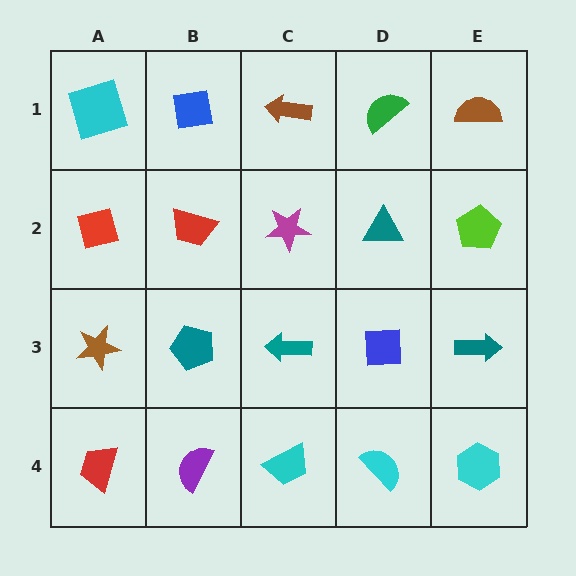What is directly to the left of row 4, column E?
A cyan semicircle.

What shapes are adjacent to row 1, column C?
A magenta star (row 2, column C), a blue square (row 1, column B), a green semicircle (row 1, column D).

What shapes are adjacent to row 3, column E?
A lime pentagon (row 2, column E), a cyan hexagon (row 4, column E), a blue square (row 3, column D).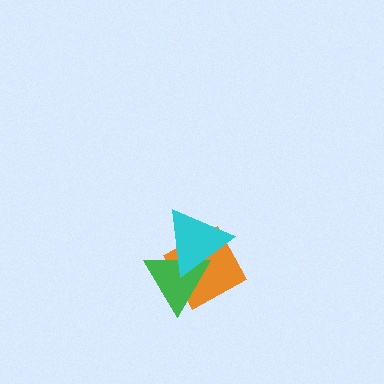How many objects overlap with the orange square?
2 objects overlap with the orange square.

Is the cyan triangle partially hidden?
No, no other shape covers it.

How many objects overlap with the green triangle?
2 objects overlap with the green triangle.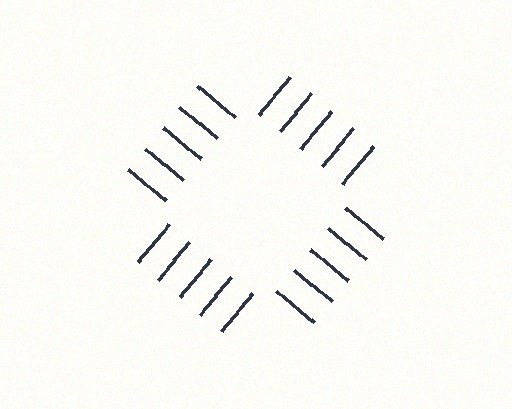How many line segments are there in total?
20 — 5 along each of the 4 edges.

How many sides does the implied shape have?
4 sides — the line-ends trace a square.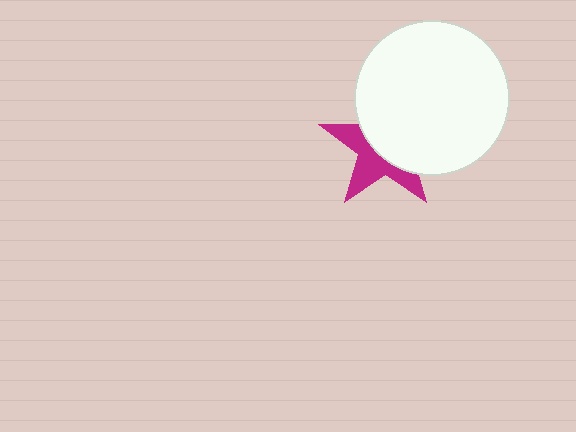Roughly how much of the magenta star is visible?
A small part of it is visible (roughly 44%).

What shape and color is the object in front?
The object in front is a white circle.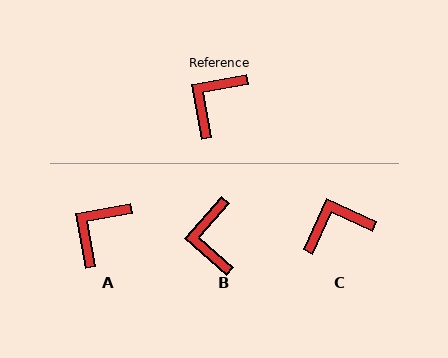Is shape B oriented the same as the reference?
No, it is off by about 39 degrees.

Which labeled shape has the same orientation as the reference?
A.